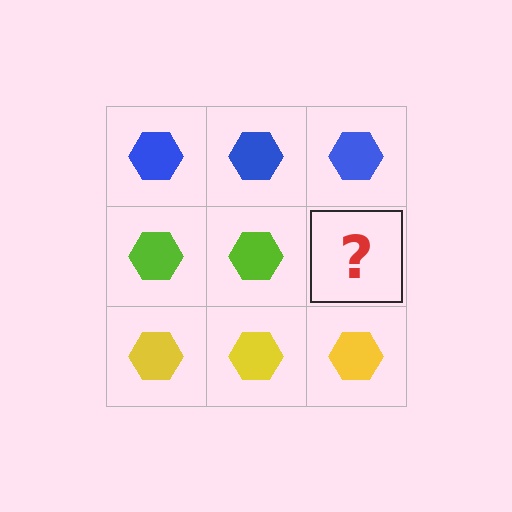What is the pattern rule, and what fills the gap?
The rule is that each row has a consistent color. The gap should be filled with a lime hexagon.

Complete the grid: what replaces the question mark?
The question mark should be replaced with a lime hexagon.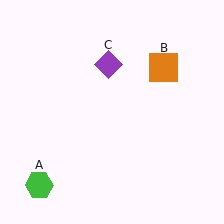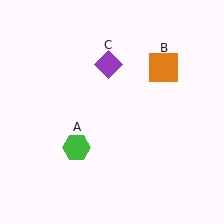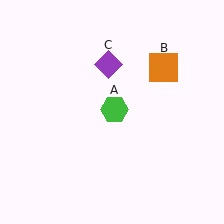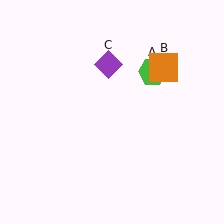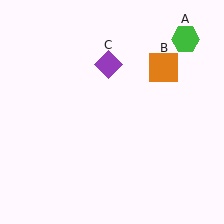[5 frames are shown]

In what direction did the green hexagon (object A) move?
The green hexagon (object A) moved up and to the right.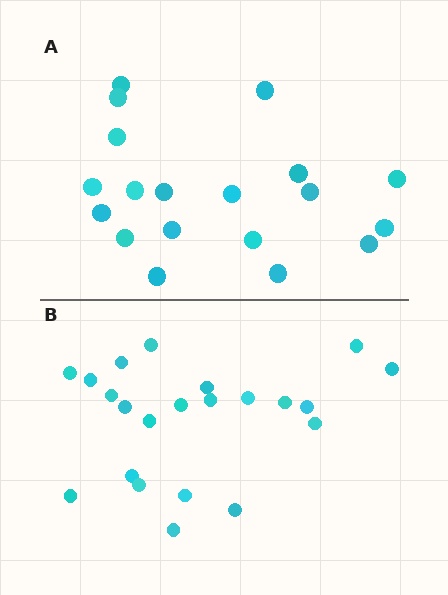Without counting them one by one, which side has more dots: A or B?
Region B (the bottom region) has more dots.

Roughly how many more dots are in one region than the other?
Region B has just a few more — roughly 2 or 3 more dots than region A.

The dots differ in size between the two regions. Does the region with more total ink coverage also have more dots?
No. Region A has more total ink coverage because its dots are larger, but region B actually contains more individual dots. Total area can be misleading — the number of items is what matters here.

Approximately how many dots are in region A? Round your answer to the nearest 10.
About 20 dots. (The exact count is 19, which rounds to 20.)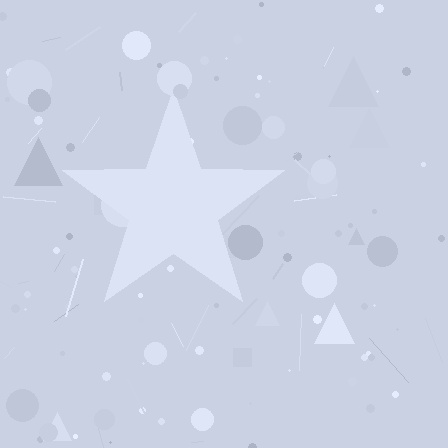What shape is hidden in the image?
A star is hidden in the image.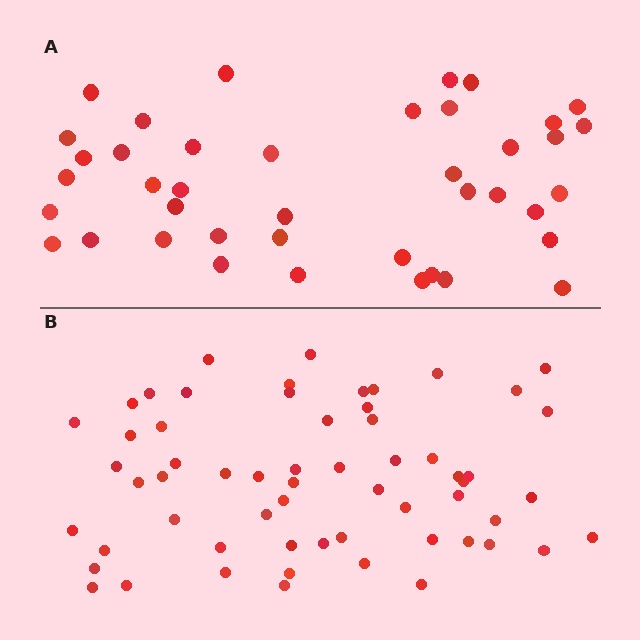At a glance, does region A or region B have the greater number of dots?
Region B (the bottom region) has more dots.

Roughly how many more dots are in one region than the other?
Region B has approximately 20 more dots than region A.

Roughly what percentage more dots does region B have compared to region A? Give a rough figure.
About 45% more.